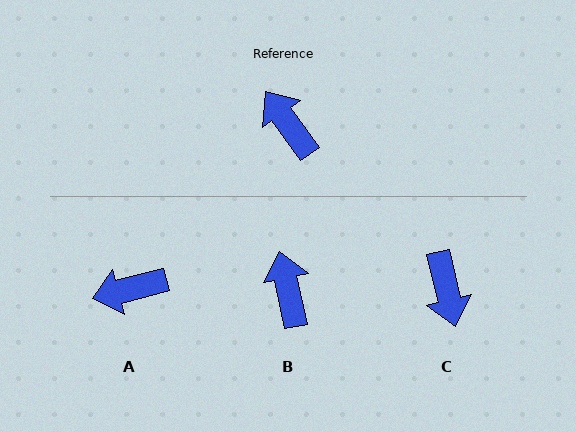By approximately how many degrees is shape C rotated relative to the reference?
Approximately 158 degrees counter-clockwise.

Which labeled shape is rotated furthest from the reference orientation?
C, about 158 degrees away.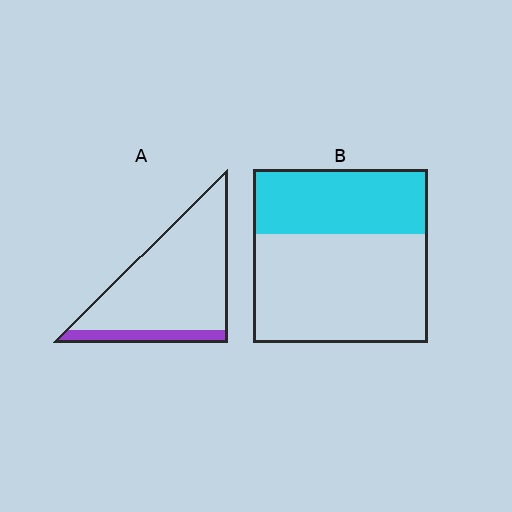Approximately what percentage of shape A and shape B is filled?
A is approximately 15% and B is approximately 35%.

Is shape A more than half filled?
No.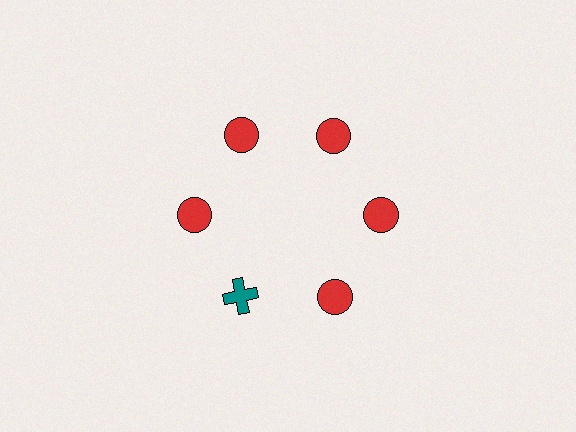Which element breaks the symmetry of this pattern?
The teal cross at roughly the 7 o'clock position breaks the symmetry. All other shapes are red circles.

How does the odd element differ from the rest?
It differs in both color (teal instead of red) and shape (cross instead of circle).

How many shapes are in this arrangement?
There are 6 shapes arranged in a ring pattern.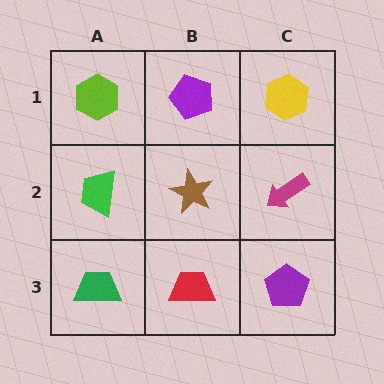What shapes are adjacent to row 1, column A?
A green trapezoid (row 2, column A), a purple pentagon (row 1, column B).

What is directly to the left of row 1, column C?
A purple pentagon.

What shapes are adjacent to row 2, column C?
A yellow hexagon (row 1, column C), a purple pentagon (row 3, column C), a brown star (row 2, column B).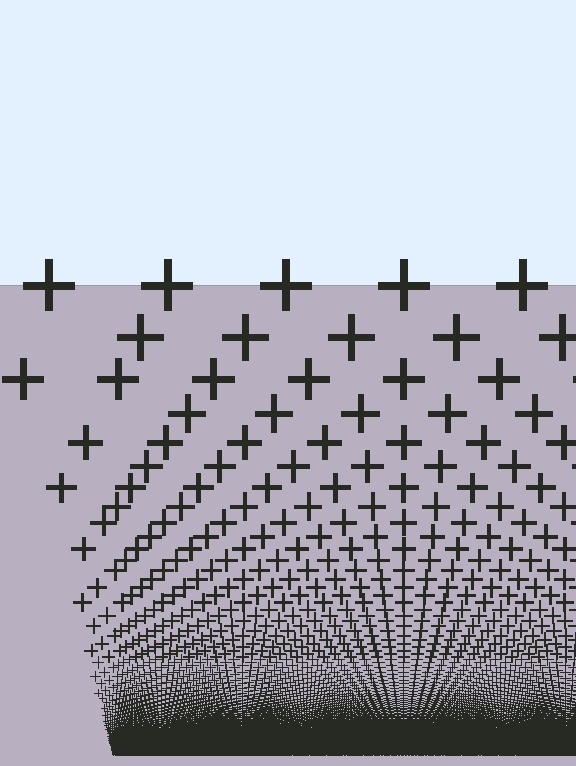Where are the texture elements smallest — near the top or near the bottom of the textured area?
Near the bottom.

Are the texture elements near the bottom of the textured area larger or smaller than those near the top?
Smaller. The gradient is inverted — elements near the bottom are smaller and denser.